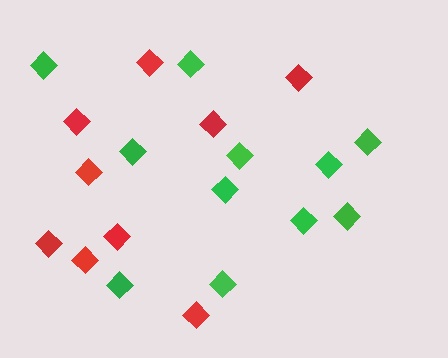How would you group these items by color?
There are 2 groups: one group of red diamonds (9) and one group of green diamonds (11).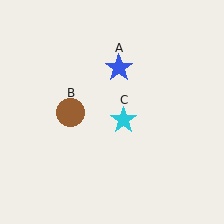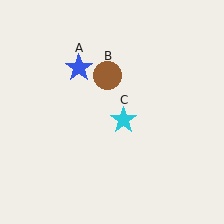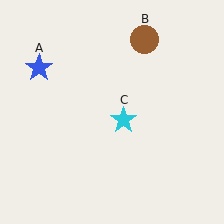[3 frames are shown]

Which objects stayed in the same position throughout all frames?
Cyan star (object C) remained stationary.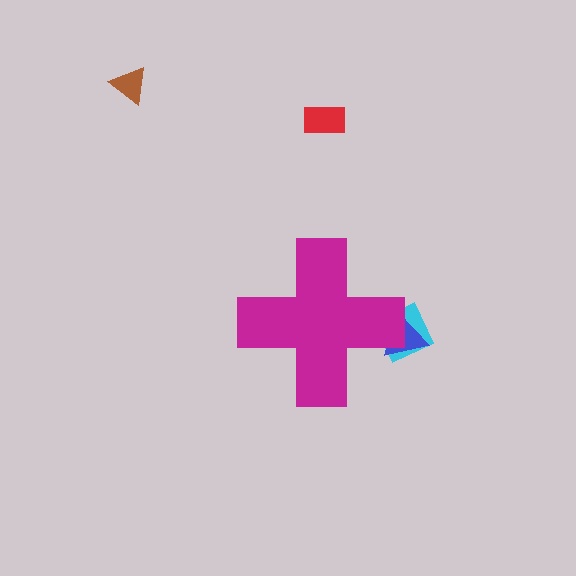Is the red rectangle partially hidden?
No, the red rectangle is fully visible.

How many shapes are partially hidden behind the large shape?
2 shapes are partially hidden.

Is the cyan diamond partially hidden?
Yes, the cyan diamond is partially hidden behind the magenta cross.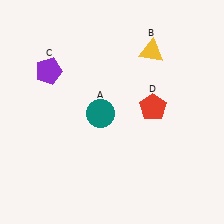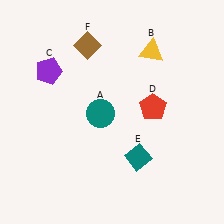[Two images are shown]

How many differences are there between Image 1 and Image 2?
There are 2 differences between the two images.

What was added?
A teal diamond (E), a brown diamond (F) were added in Image 2.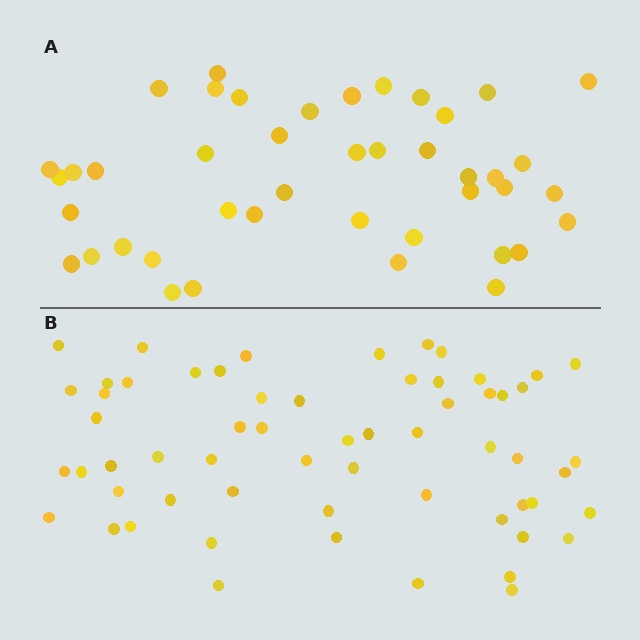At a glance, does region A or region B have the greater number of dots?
Region B (the bottom region) has more dots.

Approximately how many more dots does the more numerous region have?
Region B has approximately 15 more dots than region A.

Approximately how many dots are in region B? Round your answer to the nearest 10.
About 60 dots.